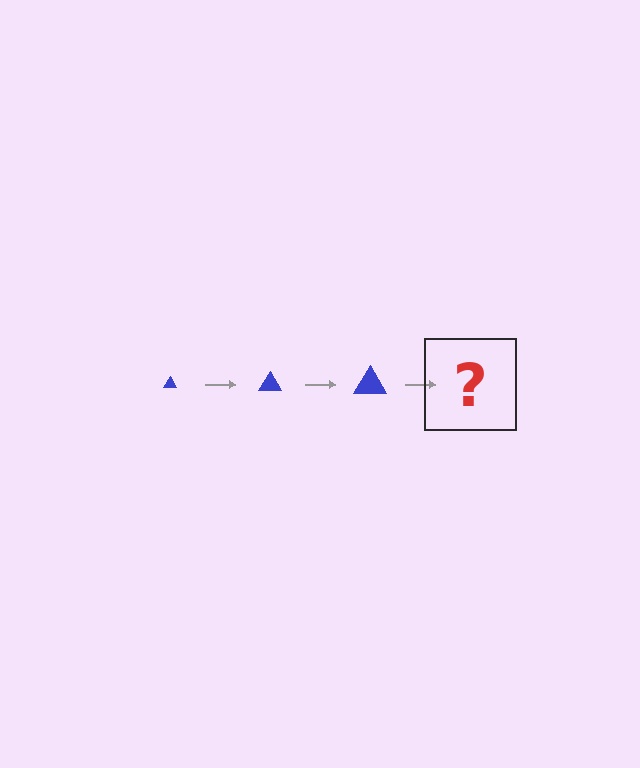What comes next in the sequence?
The next element should be a blue triangle, larger than the previous one.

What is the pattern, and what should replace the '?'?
The pattern is that the triangle gets progressively larger each step. The '?' should be a blue triangle, larger than the previous one.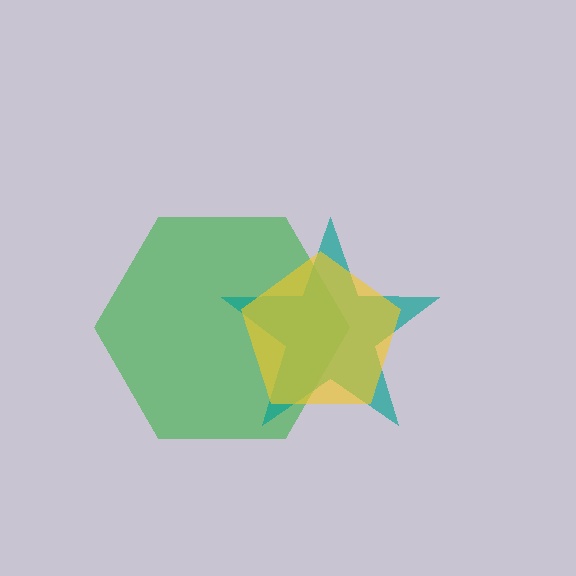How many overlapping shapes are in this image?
There are 3 overlapping shapes in the image.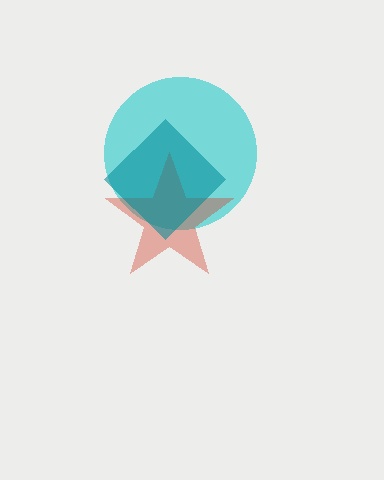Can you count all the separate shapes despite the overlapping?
Yes, there are 3 separate shapes.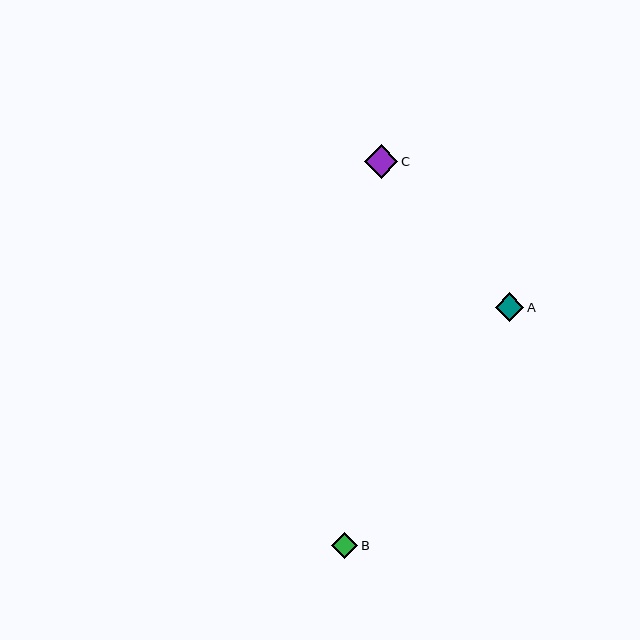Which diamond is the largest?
Diamond C is the largest with a size of approximately 33 pixels.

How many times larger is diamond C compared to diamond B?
Diamond C is approximately 1.3 times the size of diamond B.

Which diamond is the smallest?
Diamond B is the smallest with a size of approximately 26 pixels.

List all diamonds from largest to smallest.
From largest to smallest: C, A, B.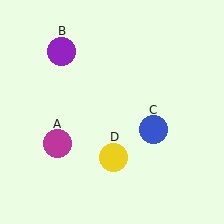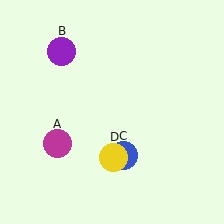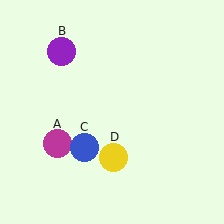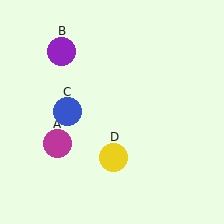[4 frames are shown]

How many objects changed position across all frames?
1 object changed position: blue circle (object C).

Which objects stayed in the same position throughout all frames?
Magenta circle (object A) and purple circle (object B) and yellow circle (object D) remained stationary.